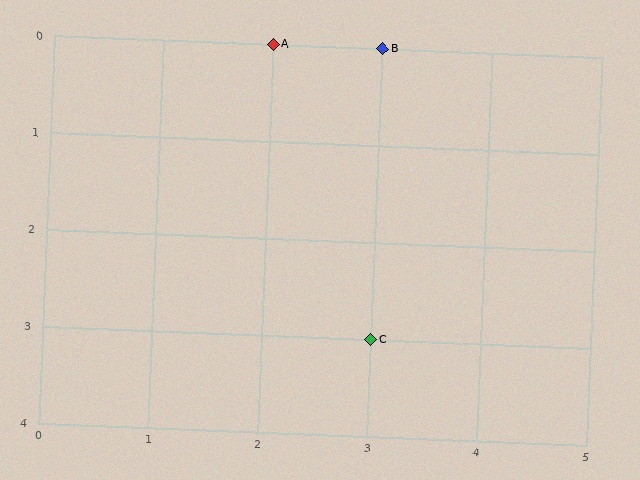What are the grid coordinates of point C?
Point C is at grid coordinates (3, 3).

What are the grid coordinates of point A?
Point A is at grid coordinates (2, 0).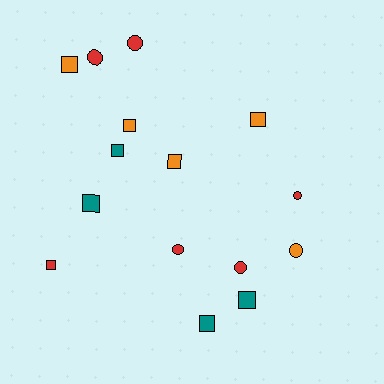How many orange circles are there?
There is 1 orange circle.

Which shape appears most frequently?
Square, with 9 objects.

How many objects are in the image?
There are 15 objects.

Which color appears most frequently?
Red, with 6 objects.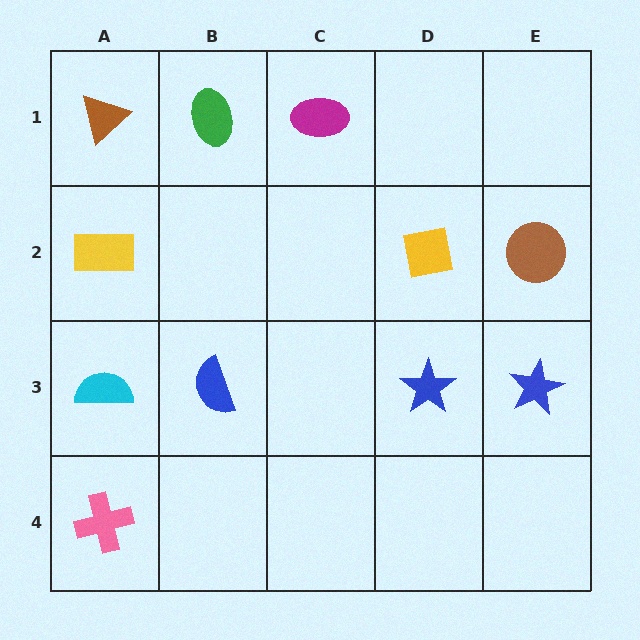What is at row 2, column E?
A brown circle.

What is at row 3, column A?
A cyan semicircle.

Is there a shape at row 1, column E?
No, that cell is empty.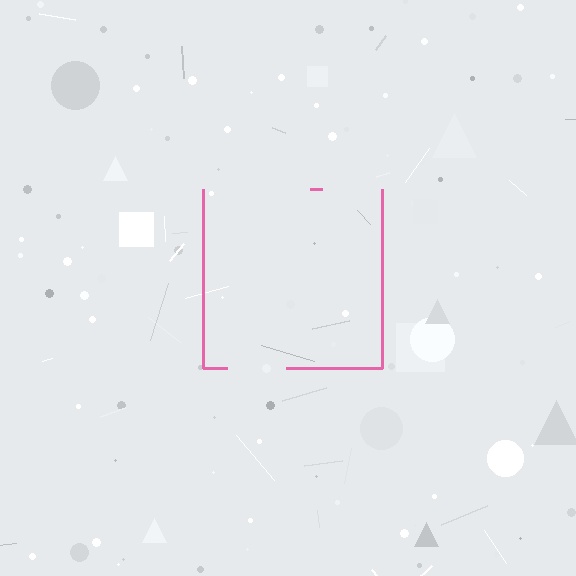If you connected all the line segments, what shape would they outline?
They would outline a square.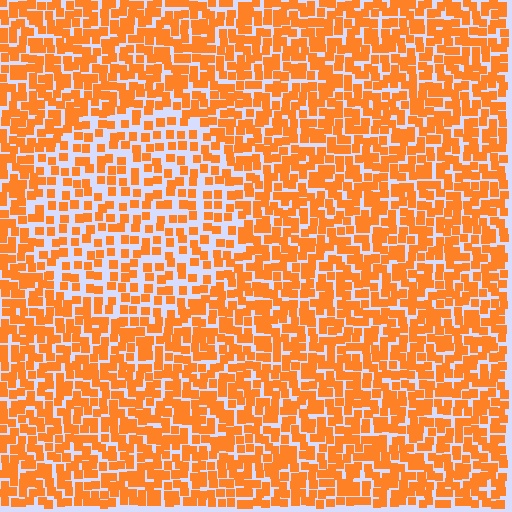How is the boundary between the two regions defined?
The boundary is defined by a change in element density (approximately 1.7x ratio). All elements are the same color, size, and shape.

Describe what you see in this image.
The image contains small orange elements arranged at two different densities. A circle-shaped region is visible where the elements are less densely packed than the surrounding area.